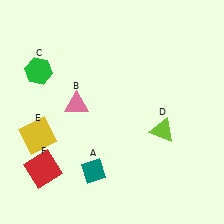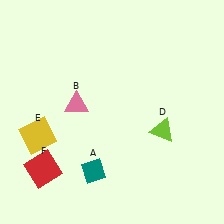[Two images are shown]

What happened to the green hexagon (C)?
The green hexagon (C) was removed in Image 2. It was in the top-left area of Image 1.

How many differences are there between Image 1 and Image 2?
There is 1 difference between the two images.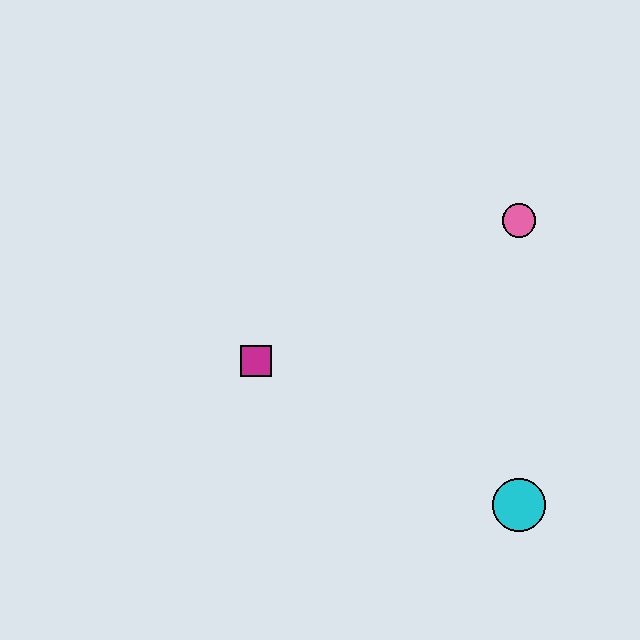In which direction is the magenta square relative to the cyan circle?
The magenta square is to the left of the cyan circle.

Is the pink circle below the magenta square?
No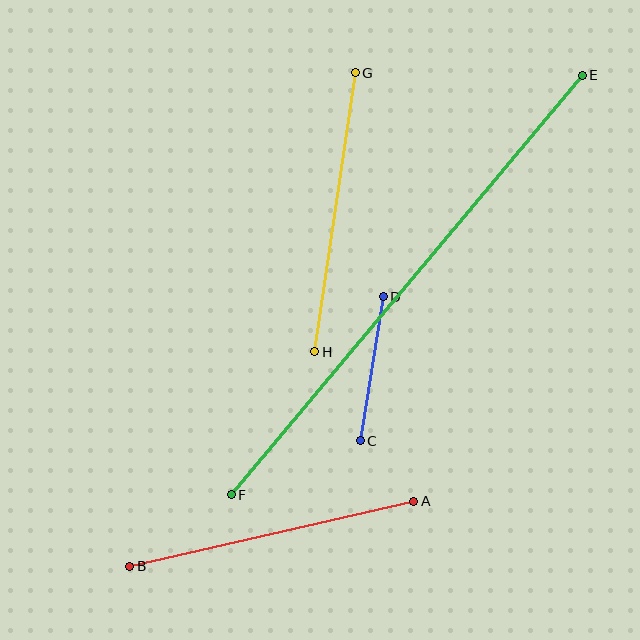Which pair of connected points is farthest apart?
Points E and F are farthest apart.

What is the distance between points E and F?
The distance is approximately 547 pixels.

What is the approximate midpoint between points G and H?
The midpoint is at approximately (335, 212) pixels.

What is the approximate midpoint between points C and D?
The midpoint is at approximately (372, 369) pixels.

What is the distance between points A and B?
The distance is approximately 291 pixels.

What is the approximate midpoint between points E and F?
The midpoint is at approximately (407, 285) pixels.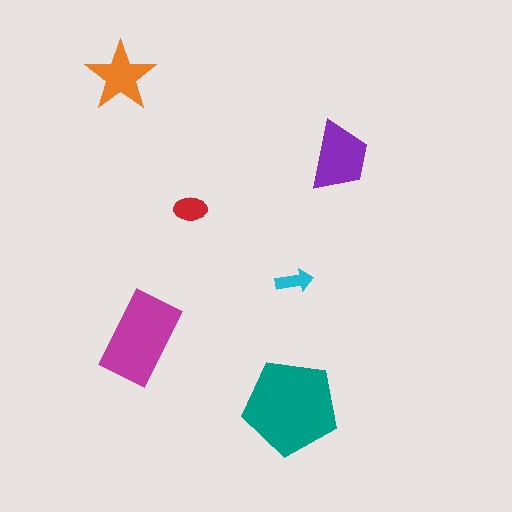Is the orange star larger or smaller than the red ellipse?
Larger.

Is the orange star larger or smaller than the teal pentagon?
Smaller.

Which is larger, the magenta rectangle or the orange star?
The magenta rectangle.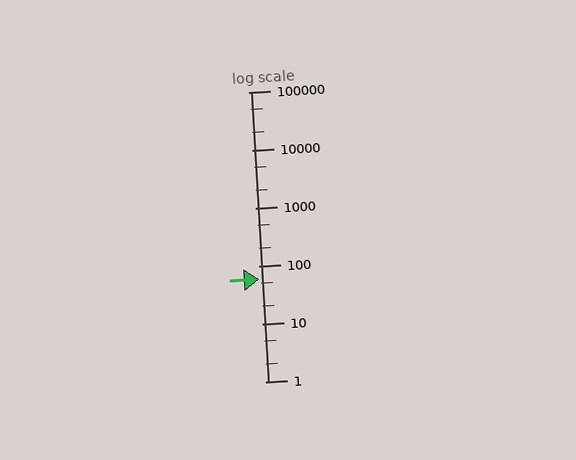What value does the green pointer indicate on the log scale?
The pointer indicates approximately 59.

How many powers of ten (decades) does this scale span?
The scale spans 5 decades, from 1 to 100000.